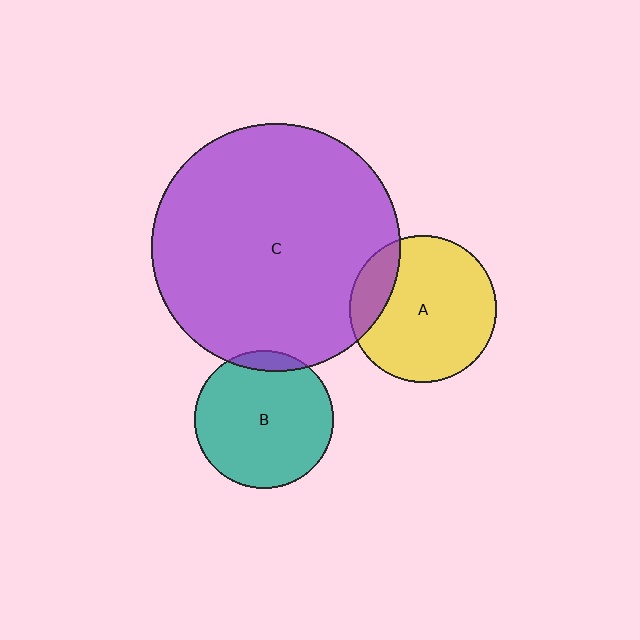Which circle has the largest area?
Circle C (purple).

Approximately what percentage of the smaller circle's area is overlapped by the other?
Approximately 10%.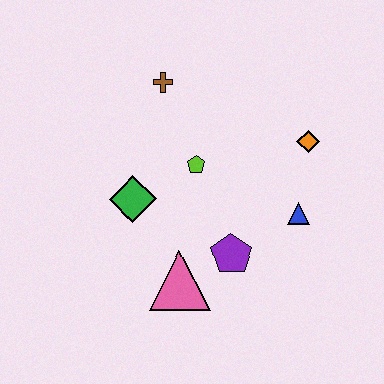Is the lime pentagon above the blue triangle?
Yes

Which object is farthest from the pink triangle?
The brown cross is farthest from the pink triangle.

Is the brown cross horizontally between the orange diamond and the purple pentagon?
No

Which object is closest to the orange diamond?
The blue triangle is closest to the orange diamond.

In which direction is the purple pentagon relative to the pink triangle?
The purple pentagon is to the right of the pink triangle.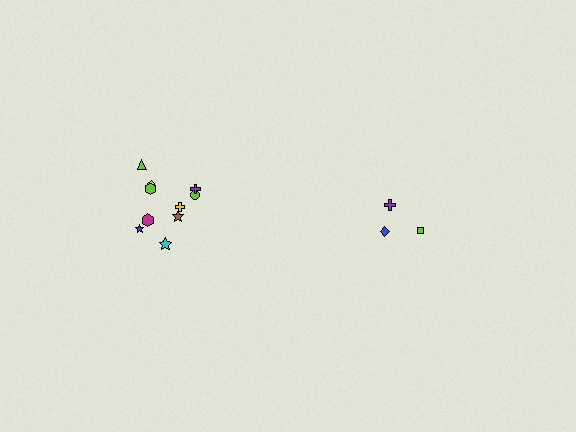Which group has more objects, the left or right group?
The left group.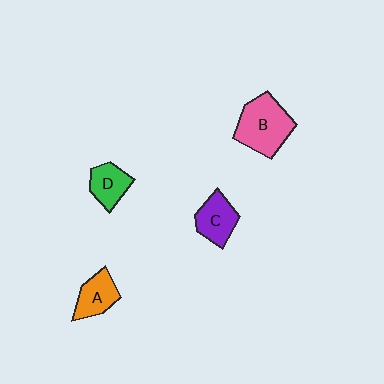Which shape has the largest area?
Shape B (pink).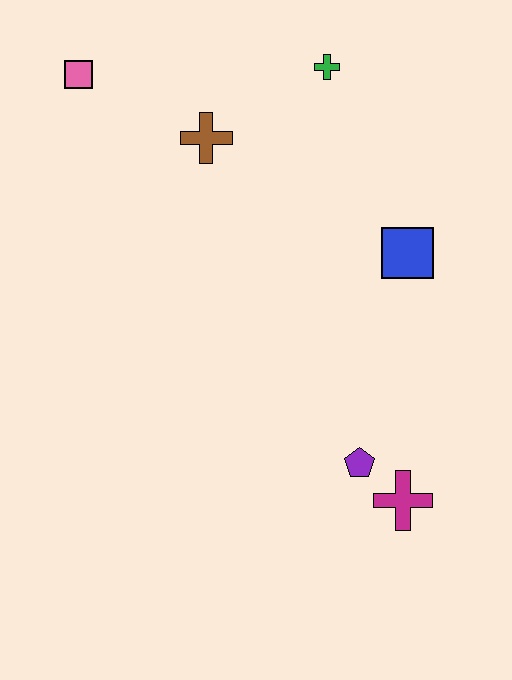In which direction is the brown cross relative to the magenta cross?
The brown cross is above the magenta cross.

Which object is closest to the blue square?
The green cross is closest to the blue square.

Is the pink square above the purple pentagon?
Yes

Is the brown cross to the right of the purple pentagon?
No